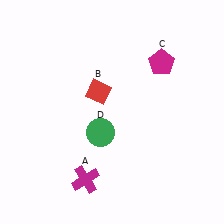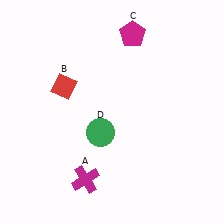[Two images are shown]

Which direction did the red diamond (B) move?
The red diamond (B) moved left.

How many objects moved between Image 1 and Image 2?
2 objects moved between the two images.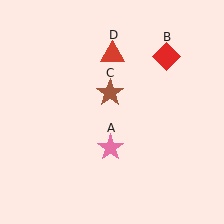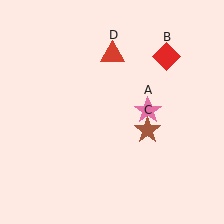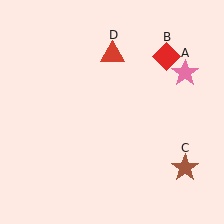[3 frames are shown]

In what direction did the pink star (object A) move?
The pink star (object A) moved up and to the right.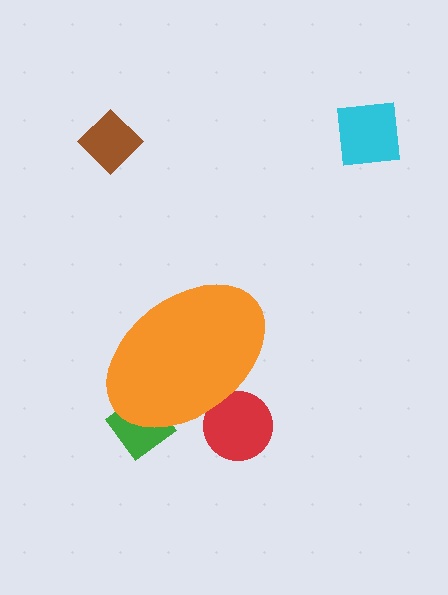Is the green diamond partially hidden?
Yes, the green diamond is partially hidden behind the orange ellipse.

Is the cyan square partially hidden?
No, the cyan square is fully visible.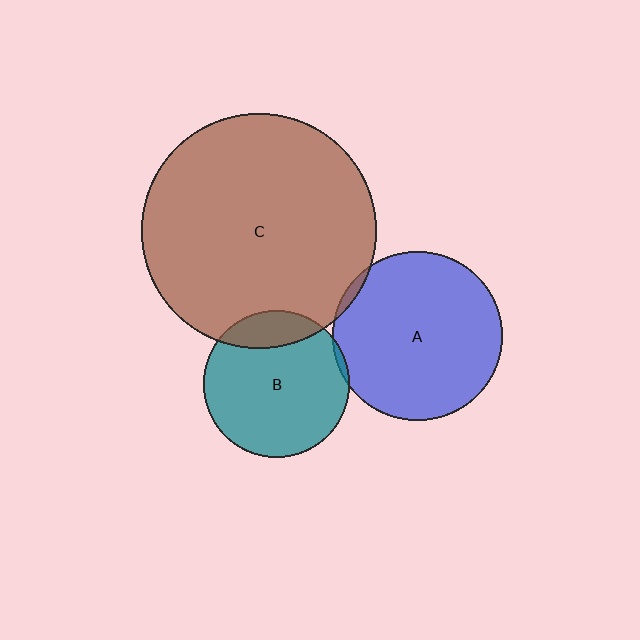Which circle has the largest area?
Circle C (brown).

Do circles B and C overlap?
Yes.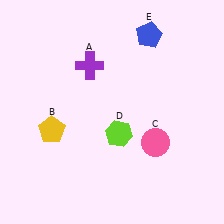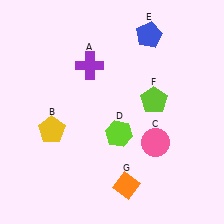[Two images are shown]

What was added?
A lime pentagon (F), an orange diamond (G) were added in Image 2.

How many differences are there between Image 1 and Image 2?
There are 2 differences between the two images.